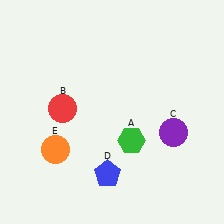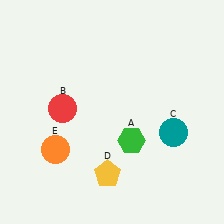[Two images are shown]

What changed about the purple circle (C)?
In Image 1, C is purple. In Image 2, it changed to teal.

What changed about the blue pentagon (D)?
In Image 1, D is blue. In Image 2, it changed to yellow.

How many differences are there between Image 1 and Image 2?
There are 2 differences between the two images.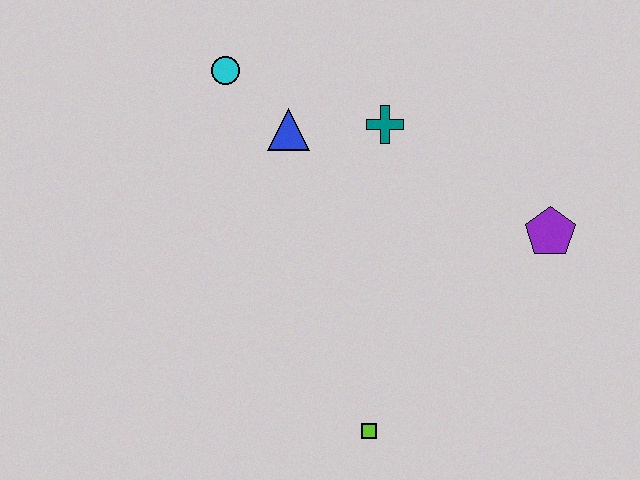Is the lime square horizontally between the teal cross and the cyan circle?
Yes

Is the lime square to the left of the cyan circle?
No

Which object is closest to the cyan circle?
The blue triangle is closest to the cyan circle.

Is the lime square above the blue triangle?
No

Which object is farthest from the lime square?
The cyan circle is farthest from the lime square.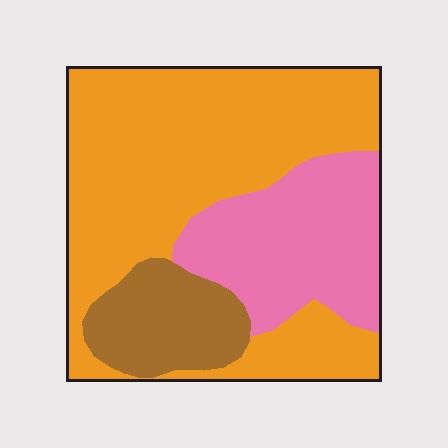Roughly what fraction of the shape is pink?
Pink covers about 25% of the shape.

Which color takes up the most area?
Orange, at roughly 60%.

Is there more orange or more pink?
Orange.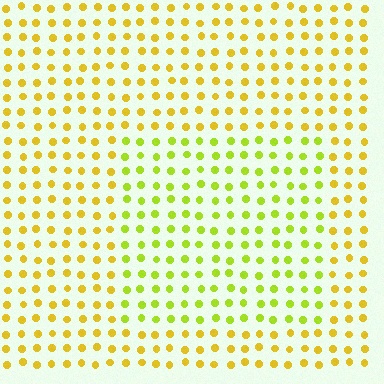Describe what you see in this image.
The image is filled with small yellow elements in a uniform arrangement. A rectangle-shaped region is visible where the elements are tinted to a slightly different hue, forming a subtle color boundary.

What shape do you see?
I see a rectangle.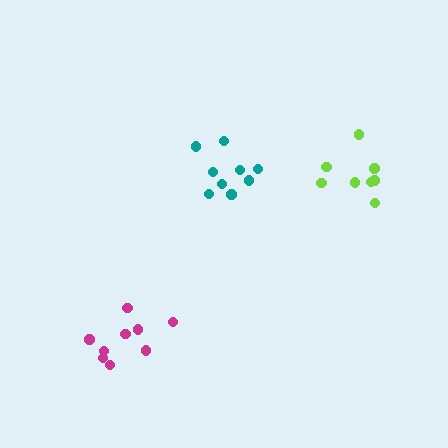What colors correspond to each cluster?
The clusters are colored: lime, teal, magenta.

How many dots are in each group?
Group 1: 8 dots, Group 2: 9 dots, Group 3: 9 dots (26 total).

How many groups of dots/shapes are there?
There are 3 groups.